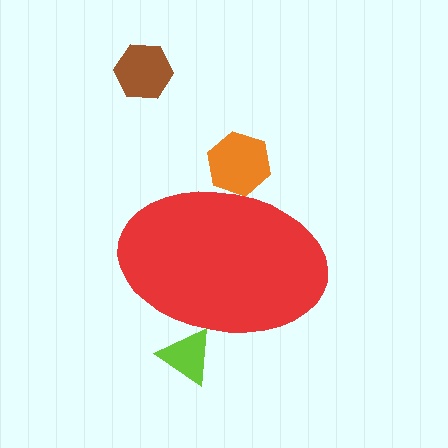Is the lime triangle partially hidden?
Yes, the lime triangle is partially hidden behind the red ellipse.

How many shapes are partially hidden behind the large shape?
2 shapes are partially hidden.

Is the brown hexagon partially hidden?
No, the brown hexagon is fully visible.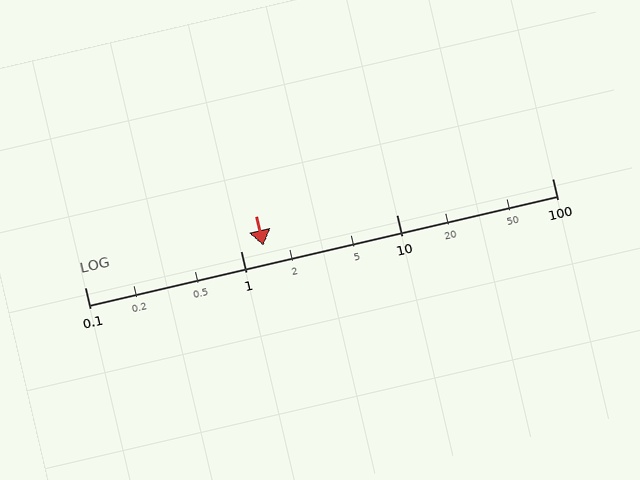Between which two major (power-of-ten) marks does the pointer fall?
The pointer is between 1 and 10.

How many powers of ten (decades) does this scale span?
The scale spans 3 decades, from 0.1 to 100.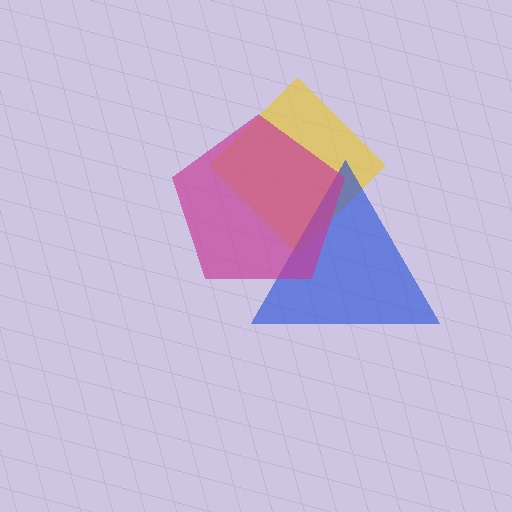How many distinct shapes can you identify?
There are 3 distinct shapes: a yellow diamond, a blue triangle, a magenta pentagon.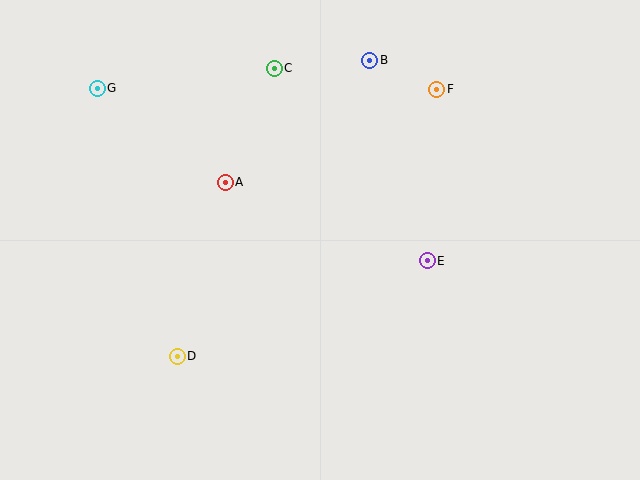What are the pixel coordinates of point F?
Point F is at (437, 89).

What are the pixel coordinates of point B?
Point B is at (370, 60).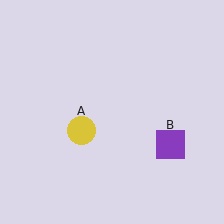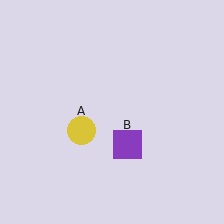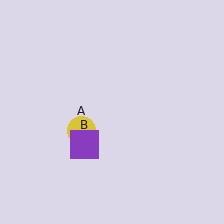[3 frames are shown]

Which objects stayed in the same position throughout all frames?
Yellow circle (object A) remained stationary.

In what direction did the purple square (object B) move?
The purple square (object B) moved left.